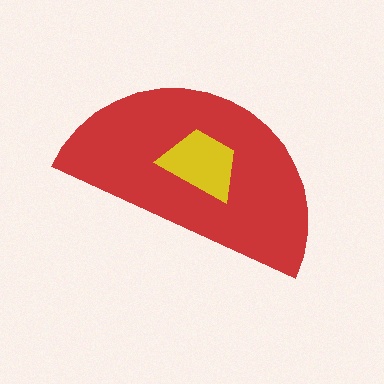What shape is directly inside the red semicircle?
The yellow trapezoid.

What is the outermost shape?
The red semicircle.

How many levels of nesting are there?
2.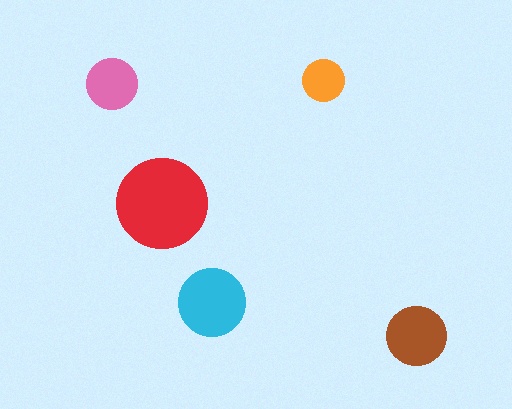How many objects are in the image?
There are 5 objects in the image.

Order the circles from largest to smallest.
the red one, the cyan one, the brown one, the pink one, the orange one.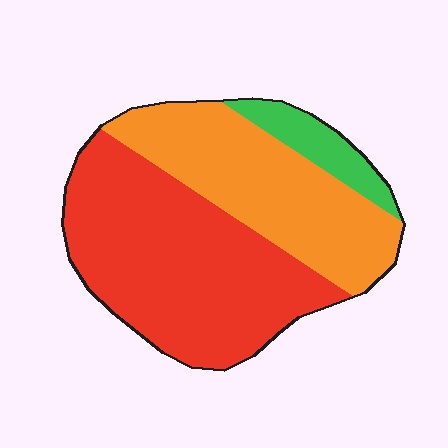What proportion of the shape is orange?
Orange takes up between a quarter and a half of the shape.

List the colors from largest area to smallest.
From largest to smallest: red, orange, green.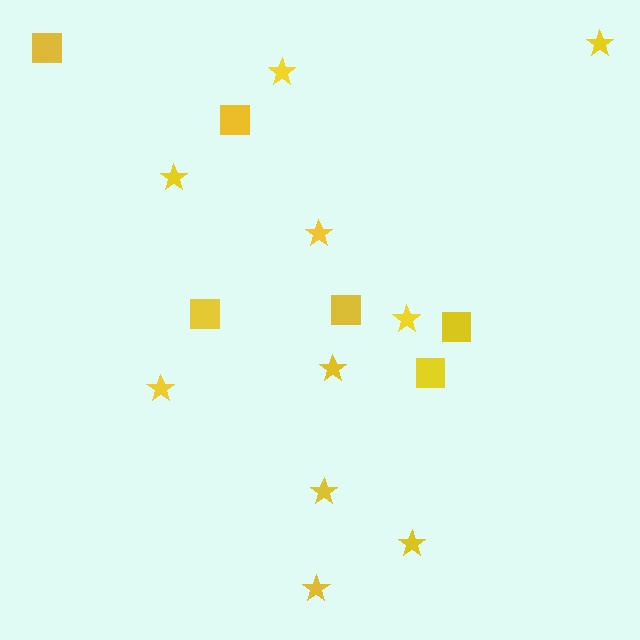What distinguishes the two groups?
There are 2 groups: one group of stars (10) and one group of squares (6).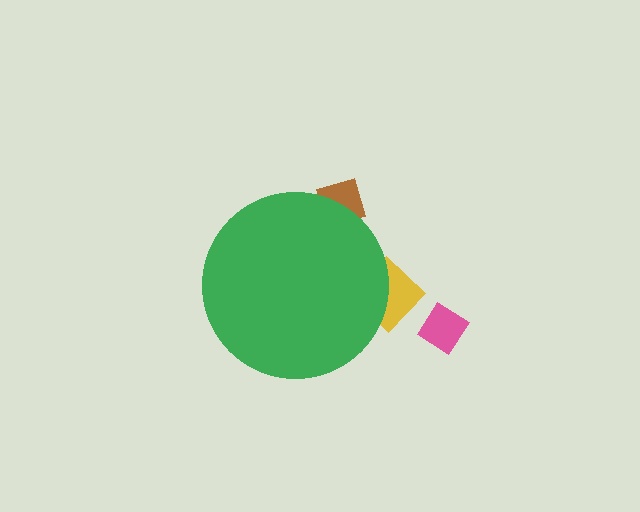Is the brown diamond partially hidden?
Yes, the brown diamond is partially hidden behind the green circle.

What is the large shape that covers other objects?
A green circle.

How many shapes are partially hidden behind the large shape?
2 shapes are partially hidden.